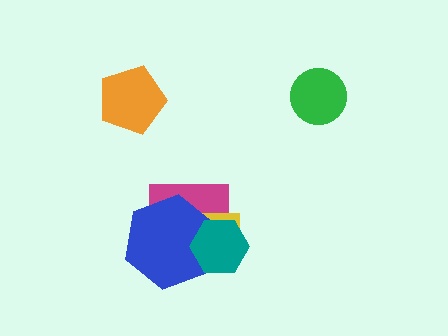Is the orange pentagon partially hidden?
No, no other shape covers it.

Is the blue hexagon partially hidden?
Yes, it is partially covered by another shape.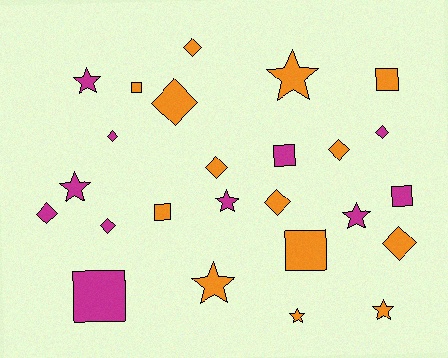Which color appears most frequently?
Orange, with 14 objects.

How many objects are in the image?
There are 25 objects.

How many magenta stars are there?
There are 4 magenta stars.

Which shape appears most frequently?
Diamond, with 10 objects.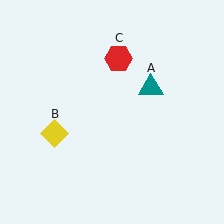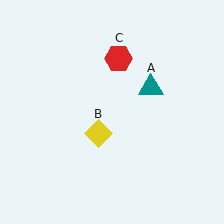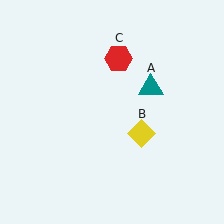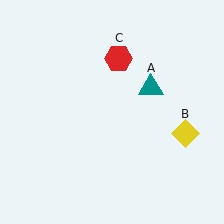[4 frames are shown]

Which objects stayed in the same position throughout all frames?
Teal triangle (object A) and red hexagon (object C) remained stationary.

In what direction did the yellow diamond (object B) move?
The yellow diamond (object B) moved right.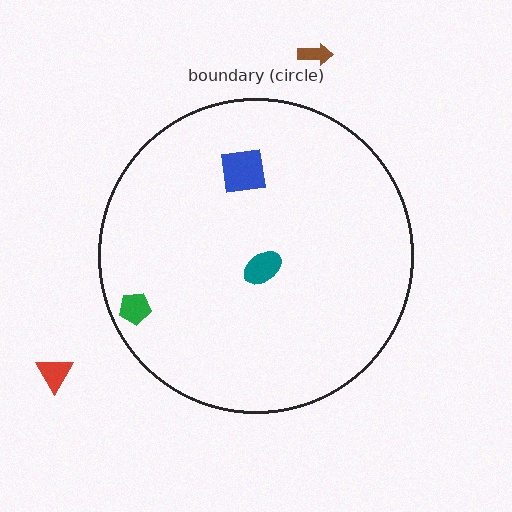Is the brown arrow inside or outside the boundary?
Outside.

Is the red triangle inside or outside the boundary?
Outside.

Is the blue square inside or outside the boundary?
Inside.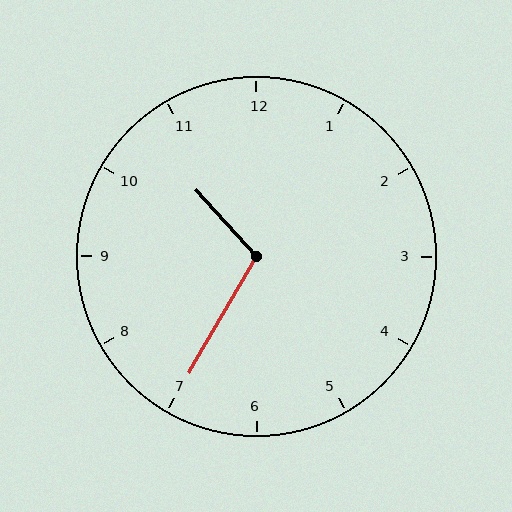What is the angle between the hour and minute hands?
Approximately 108 degrees.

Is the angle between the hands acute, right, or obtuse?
It is obtuse.